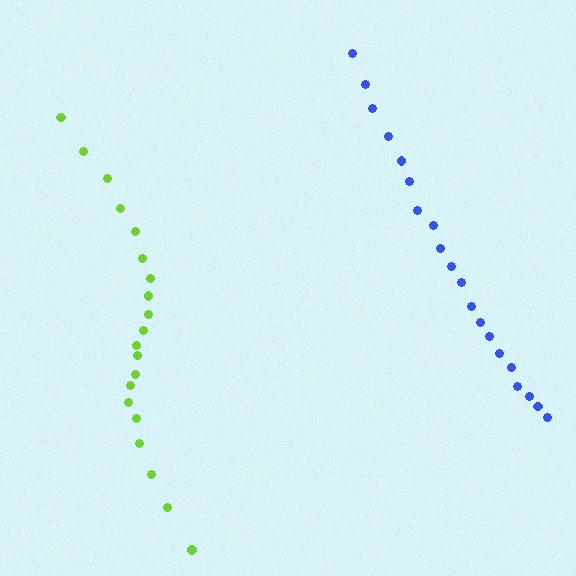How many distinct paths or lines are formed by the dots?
There are 2 distinct paths.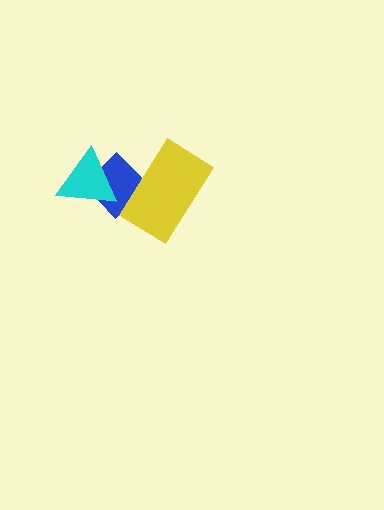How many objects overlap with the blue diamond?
2 objects overlap with the blue diamond.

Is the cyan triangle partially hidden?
No, no other shape covers it.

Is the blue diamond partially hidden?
Yes, it is partially covered by another shape.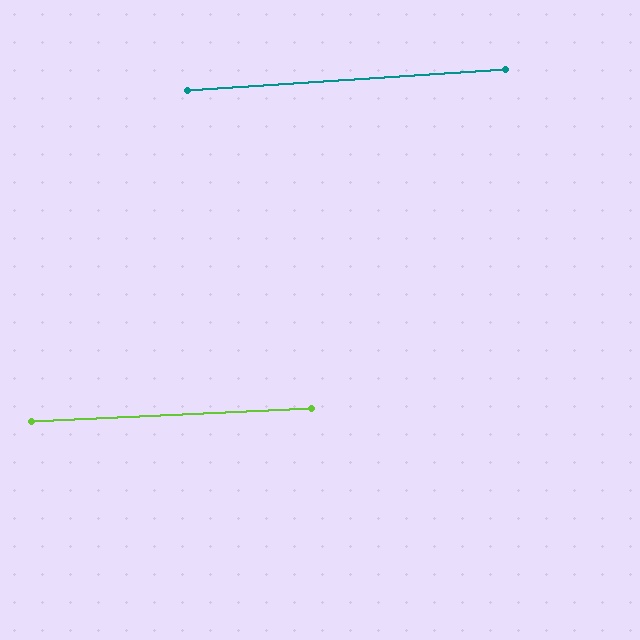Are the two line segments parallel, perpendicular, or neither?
Parallel — their directions differ by only 1.3°.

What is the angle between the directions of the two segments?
Approximately 1 degree.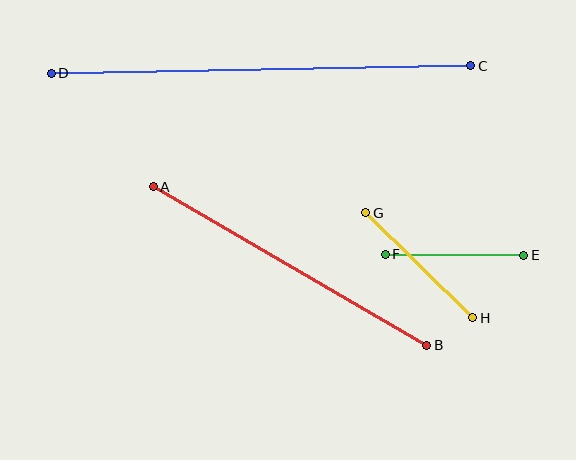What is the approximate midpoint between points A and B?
The midpoint is at approximately (290, 266) pixels.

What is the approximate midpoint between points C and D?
The midpoint is at approximately (261, 70) pixels.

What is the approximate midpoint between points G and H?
The midpoint is at approximately (419, 265) pixels.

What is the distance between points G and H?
The distance is approximately 150 pixels.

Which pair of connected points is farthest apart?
Points C and D are farthest apart.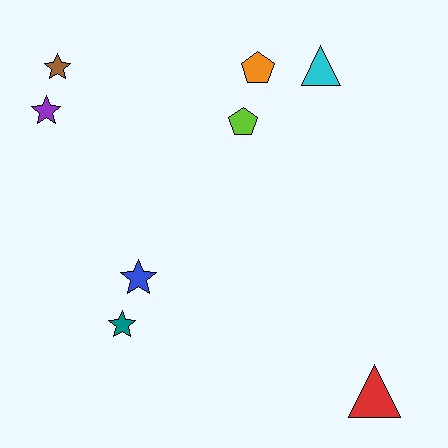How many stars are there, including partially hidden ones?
There are 4 stars.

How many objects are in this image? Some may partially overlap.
There are 8 objects.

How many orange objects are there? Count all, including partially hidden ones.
There is 1 orange object.